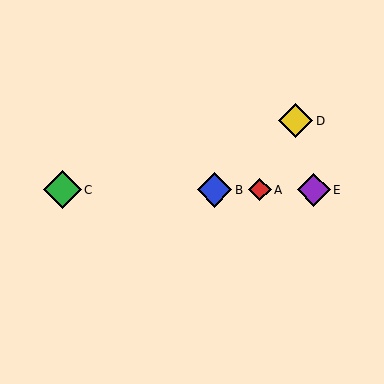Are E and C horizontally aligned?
Yes, both are at y≈190.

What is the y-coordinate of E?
Object E is at y≈190.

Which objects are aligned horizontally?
Objects A, B, C, E are aligned horizontally.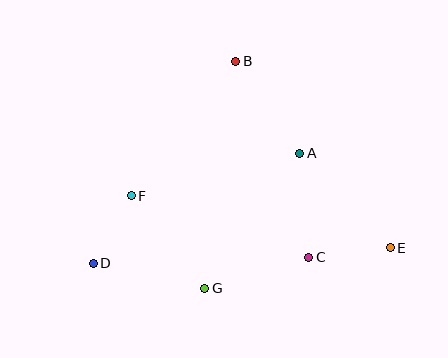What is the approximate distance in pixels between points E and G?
The distance between E and G is approximately 190 pixels.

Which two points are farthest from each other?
Points D and E are farthest from each other.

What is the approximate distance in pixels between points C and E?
The distance between C and E is approximately 82 pixels.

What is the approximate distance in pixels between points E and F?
The distance between E and F is approximately 264 pixels.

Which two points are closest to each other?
Points D and F are closest to each other.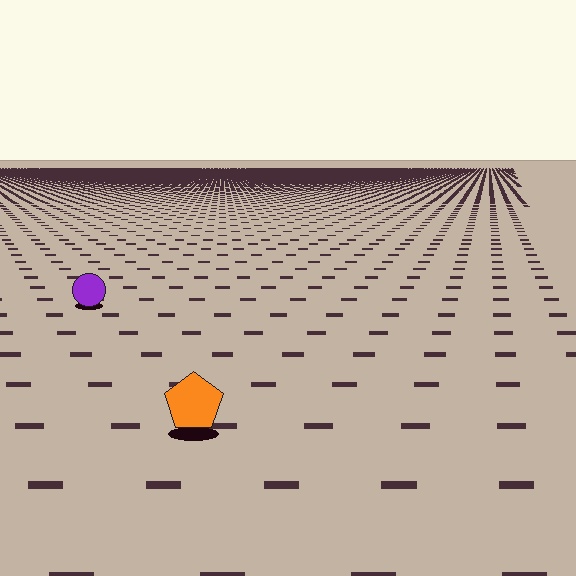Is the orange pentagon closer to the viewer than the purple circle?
Yes. The orange pentagon is closer — you can tell from the texture gradient: the ground texture is coarser near it.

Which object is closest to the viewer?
The orange pentagon is closest. The texture marks near it are larger and more spread out.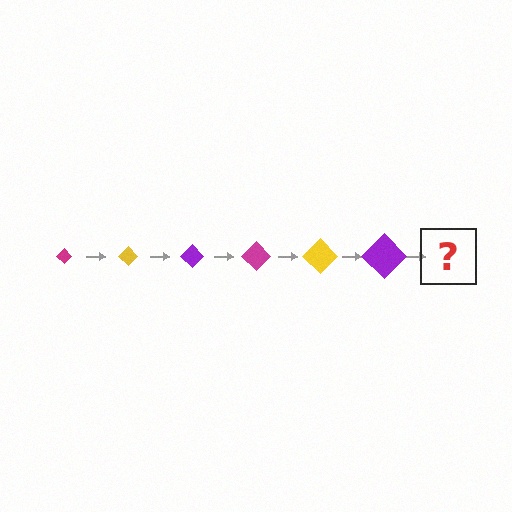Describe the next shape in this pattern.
It should be a magenta diamond, larger than the previous one.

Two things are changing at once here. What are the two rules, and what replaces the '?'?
The two rules are that the diamond grows larger each step and the color cycles through magenta, yellow, and purple. The '?' should be a magenta diamond, larger than the previous one.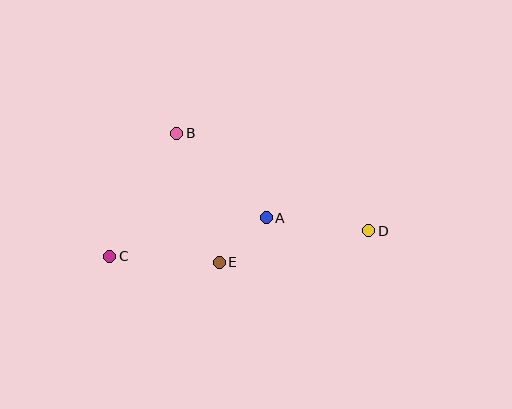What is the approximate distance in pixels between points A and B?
The distance between A and B is approximately 123 pixels.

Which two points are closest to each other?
Points A and E are closest to each other.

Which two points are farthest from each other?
Points C and D are farthest from each other.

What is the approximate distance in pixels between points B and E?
The distance between B and E is approximately 136 pixels.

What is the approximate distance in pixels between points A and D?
The distance between A and D is approximately 103 pixels.